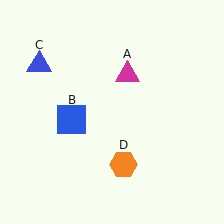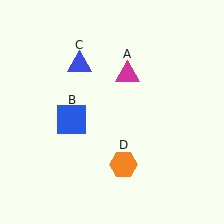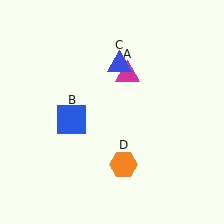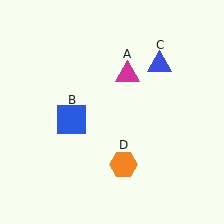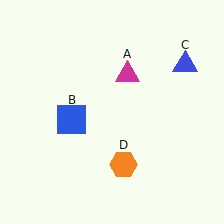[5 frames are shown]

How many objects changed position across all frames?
1 object changed position: blue triangle (object C).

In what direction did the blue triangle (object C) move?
The blue triangle (object C) moved right.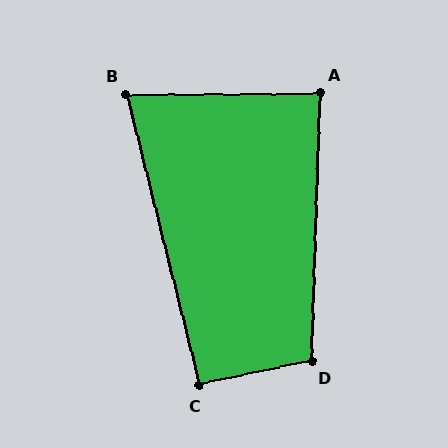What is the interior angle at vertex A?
Approximately 88 degrees (approximately right).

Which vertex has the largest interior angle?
D, at approximately 104 degrees.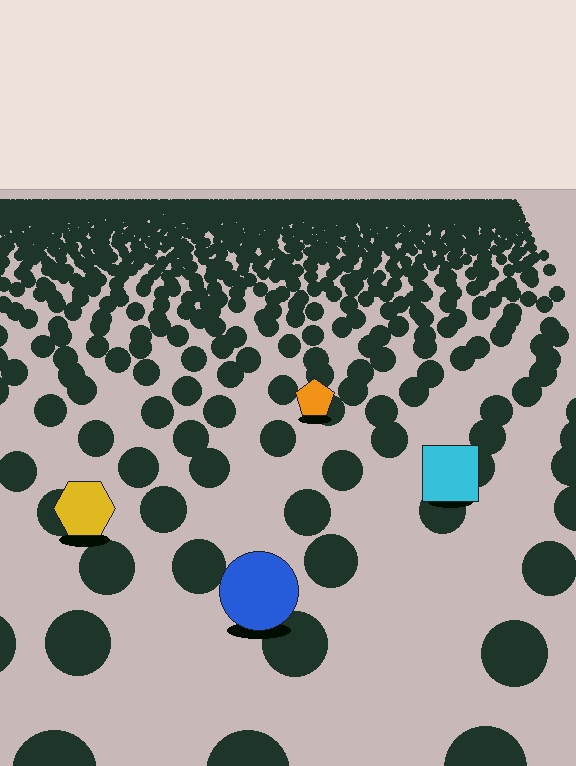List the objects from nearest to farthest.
From nearest to farthest: the blue circle, the yellow hexagon, the cyan square, the orange pentagon.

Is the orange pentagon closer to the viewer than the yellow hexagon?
No. The yellow hexagon is closer — you can tell from the texture gradient: the ground texture is coarser near it.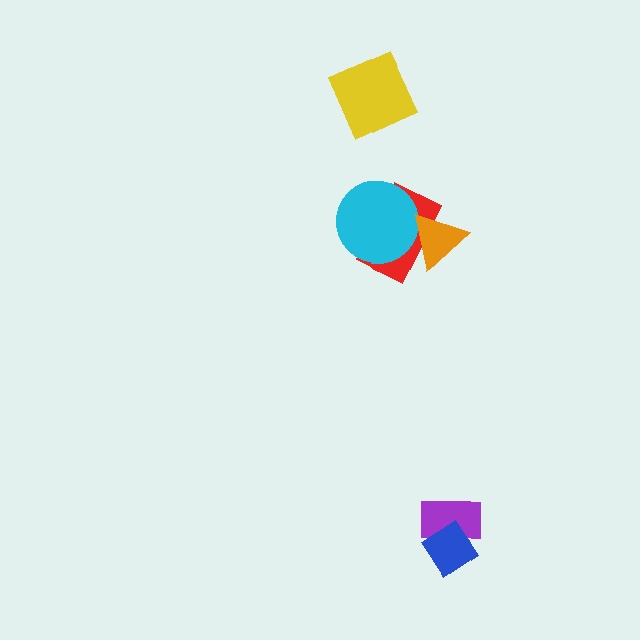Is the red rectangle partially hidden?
Yes, it is partially covered by another shape.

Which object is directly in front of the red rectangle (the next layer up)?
The cyan circle is directly in front of the red rectangle.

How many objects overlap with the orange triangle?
2 objects overlap with the orange triangle.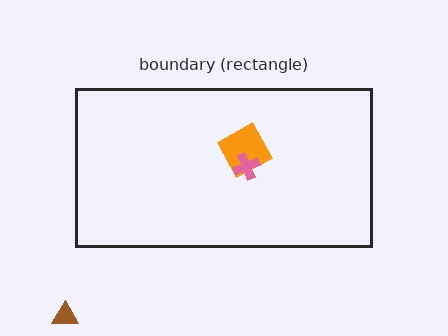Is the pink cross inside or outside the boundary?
Inside.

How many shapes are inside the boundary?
2 inside, 1 outside.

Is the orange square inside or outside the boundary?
Inside.